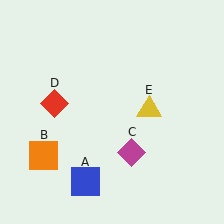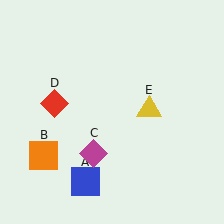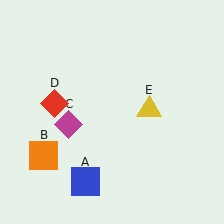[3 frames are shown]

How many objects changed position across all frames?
1 object changed position: magenta diamond (object C).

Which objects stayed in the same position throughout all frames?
Blue square (object A) and orange square (object B) and red diamond (object D) and yellow triangle (object E) remained stationary.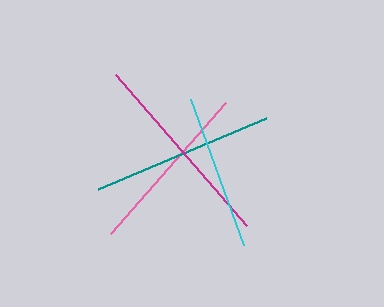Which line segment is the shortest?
The cyan line is the shortest at approximately 155 pixels.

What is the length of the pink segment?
The pink segment is approximately 174 pixels long.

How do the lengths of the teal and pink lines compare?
The teal and pink lines are approximately the same length.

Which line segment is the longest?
The magenta line is the longest at approximately 199 pixels.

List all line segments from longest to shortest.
From longest to shortest: magenta, teal, pink, cyan.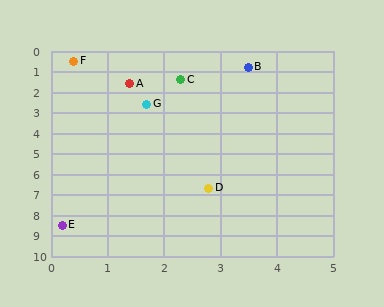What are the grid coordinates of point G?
Point G is at approximately (1.7, 2.6).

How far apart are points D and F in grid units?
Points D and F are about 6.6 grid units apart.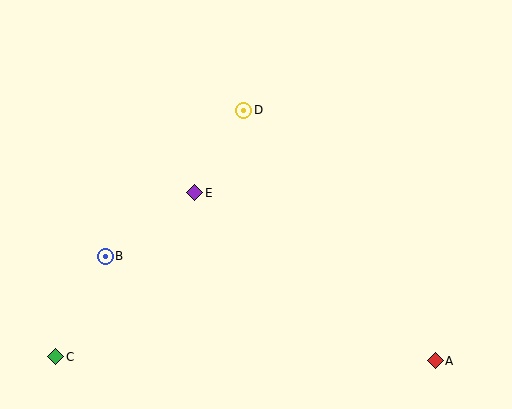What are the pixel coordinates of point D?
Point D is at (244, 110).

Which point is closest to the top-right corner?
Point D is closest to the top-right corner.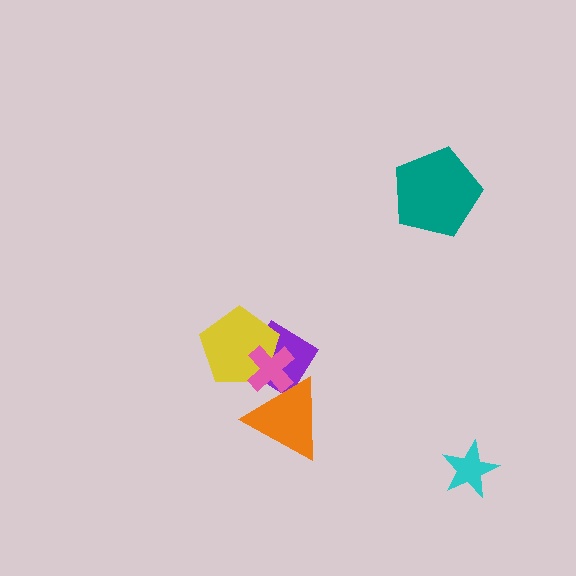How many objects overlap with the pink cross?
3 objects overlap with the pink cross.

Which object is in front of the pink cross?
The orange triangle is in front of the pink cross.